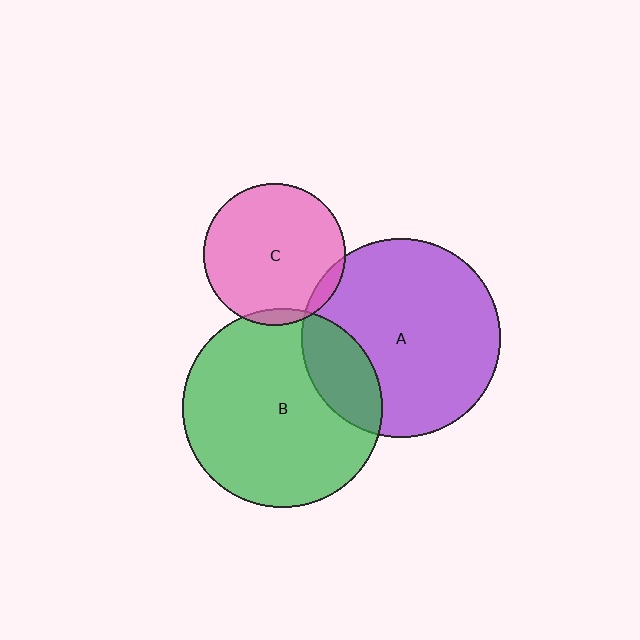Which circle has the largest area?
Circle B (green).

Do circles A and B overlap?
Yes.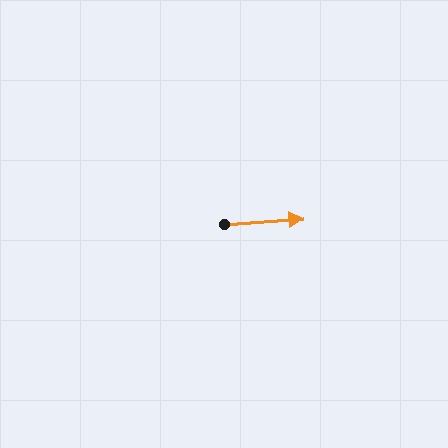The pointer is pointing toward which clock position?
Roughly 3 o'clock.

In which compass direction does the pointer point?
East.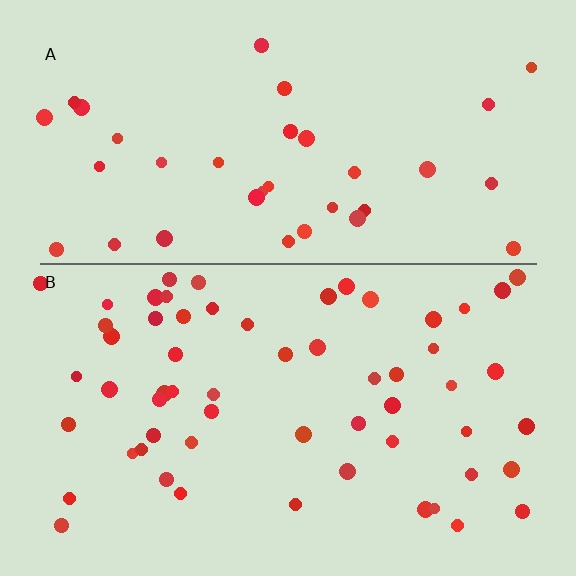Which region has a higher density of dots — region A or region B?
B (the bottom).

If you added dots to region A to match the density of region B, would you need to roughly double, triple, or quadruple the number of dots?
Approximately double.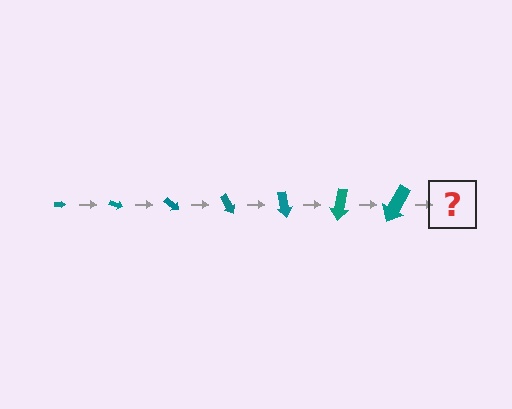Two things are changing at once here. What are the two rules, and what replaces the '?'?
The two rules are that the arrow grows larger each step and it rotates 20 degrees each step. The '?' should be an arrow, larger than the previous one and rotated 140 degrees from the start.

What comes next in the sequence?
The next element should be an arrow, larger than the previous one and rotated 140 degrees from the start.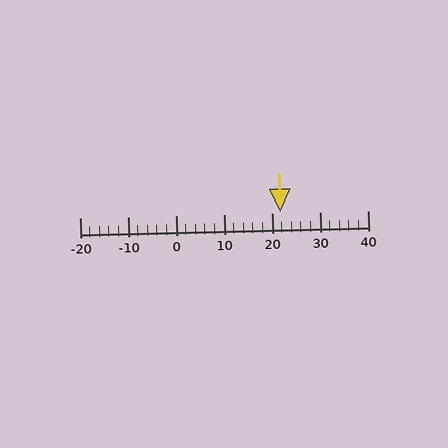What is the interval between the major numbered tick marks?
The major tick marks are spaced 10 units apart.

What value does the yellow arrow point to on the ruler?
The yellow arrow points to approximately 22.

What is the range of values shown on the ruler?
The ruler shows values from -20 to 40.